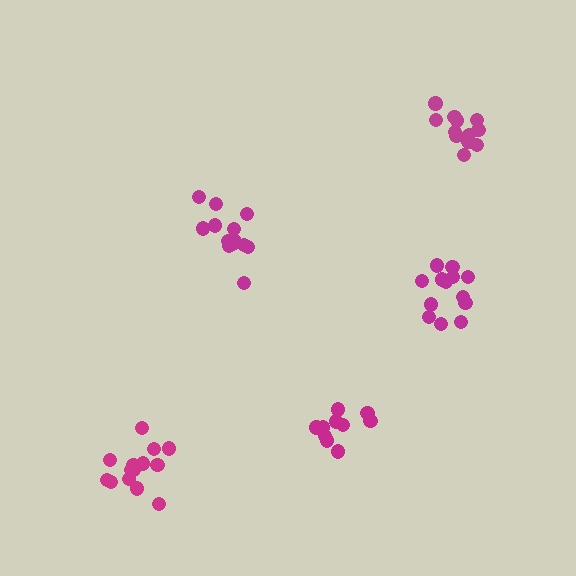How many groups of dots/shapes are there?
There are 5 groups.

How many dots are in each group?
Group 1: 13 dots, Group 2: 15 dots, Group 3: 13 dots, Group 4: 10 dots, Group 5: 12 dots (63 total).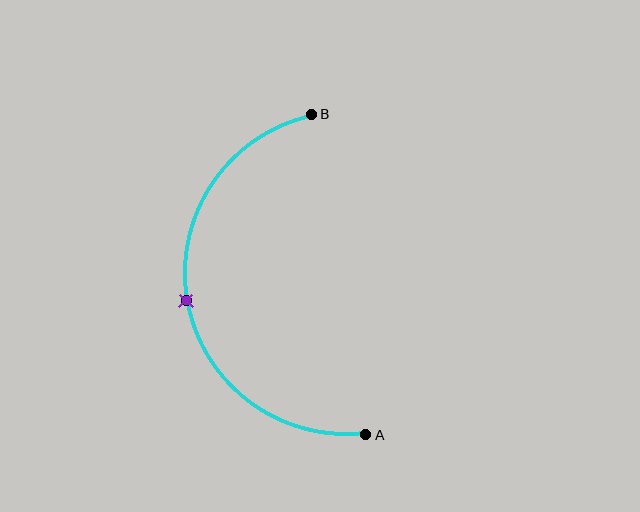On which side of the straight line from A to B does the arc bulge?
The arc bulges to the left of the straight line connecting A and B.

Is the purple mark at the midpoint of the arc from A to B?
Yes. The purple mark lies on the arc at equal arc-length from both A and B — it is the arc midpoint.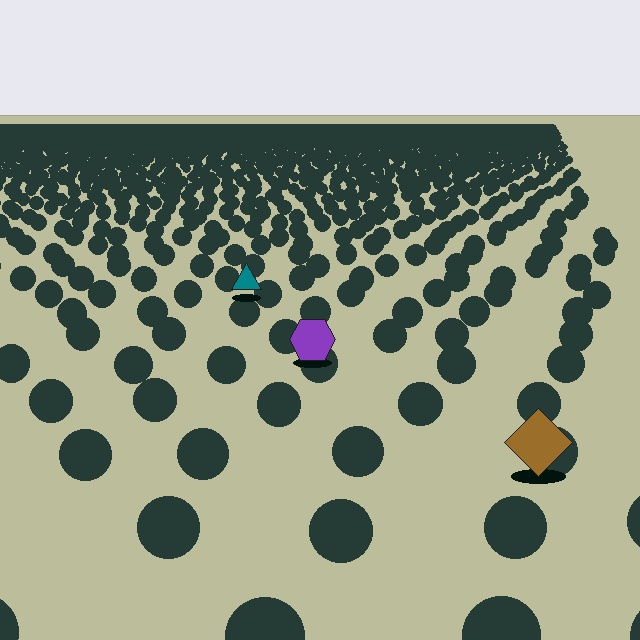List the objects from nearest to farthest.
From nearest to farthest: the brown diamond, the purple hexagon, the teal triangle.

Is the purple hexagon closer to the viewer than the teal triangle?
Yes. The purple hexagon is closer — you can tell from the texture gradient: the ground texture is coarser near it.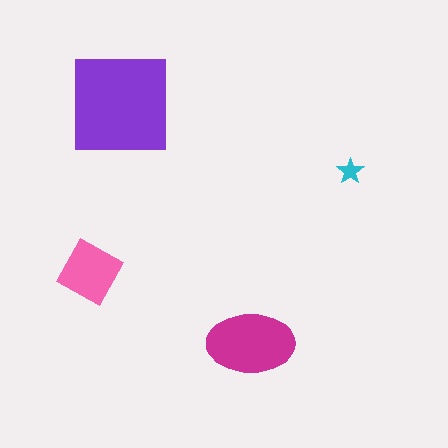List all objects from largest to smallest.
The purple square, the magenta ellipse, the pink diamond, the cyan star.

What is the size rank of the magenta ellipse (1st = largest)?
2nd.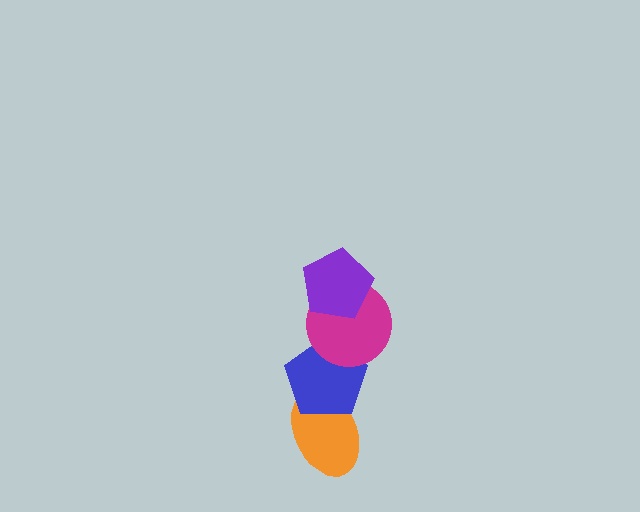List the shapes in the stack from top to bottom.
From top to bottom: the purple pentagon, the magenta circle, the blue pentagon, the orange ellipse.